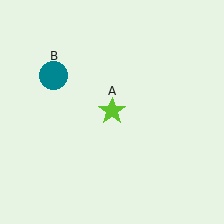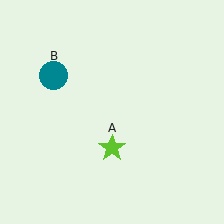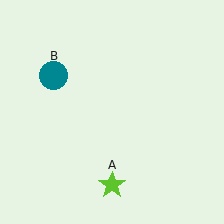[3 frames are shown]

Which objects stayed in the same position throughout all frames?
Teal circle (object B) remained stationary.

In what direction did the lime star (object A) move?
The lime star (object A) moved down.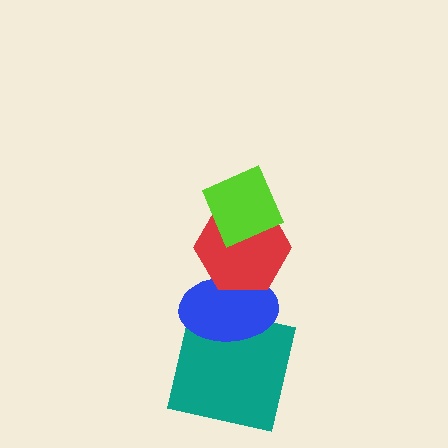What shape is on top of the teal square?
The blue ellipse is on top of the teal square.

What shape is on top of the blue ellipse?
The red hexagon is on top of the blue ellipse.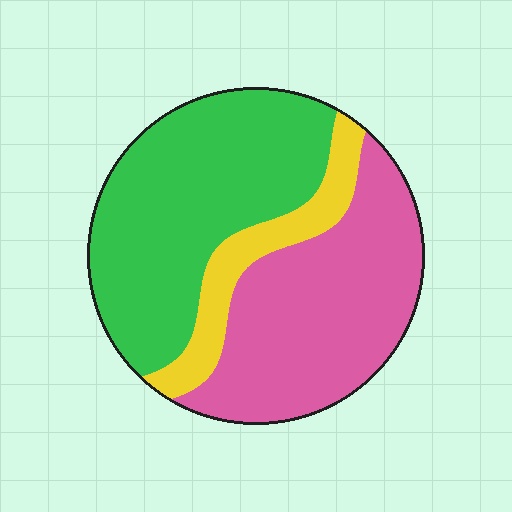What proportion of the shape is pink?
Pink covers roughly 40% of the shape.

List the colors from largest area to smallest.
From largest to smallest: green, pink, yellow.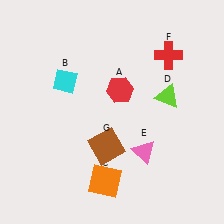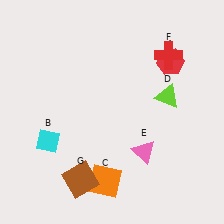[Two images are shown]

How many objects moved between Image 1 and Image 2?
3 objects moved between the two images.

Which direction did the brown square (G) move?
The brown square (G) moved down.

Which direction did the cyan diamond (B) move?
The cyan diamond (B) moved down.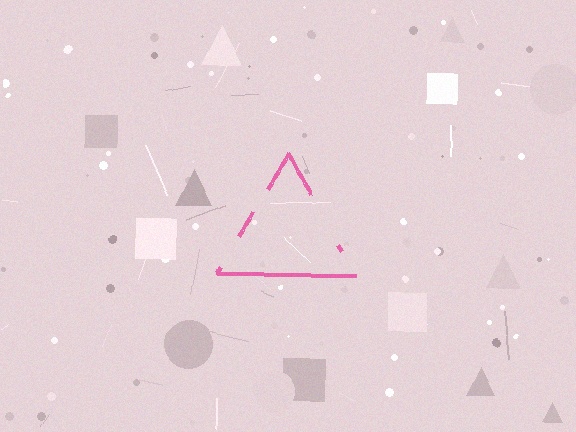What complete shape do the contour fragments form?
The contour fragments form a triangle.